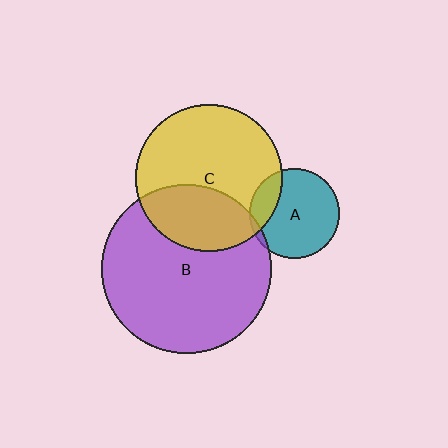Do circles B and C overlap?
Yes.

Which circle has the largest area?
Circle B (purple).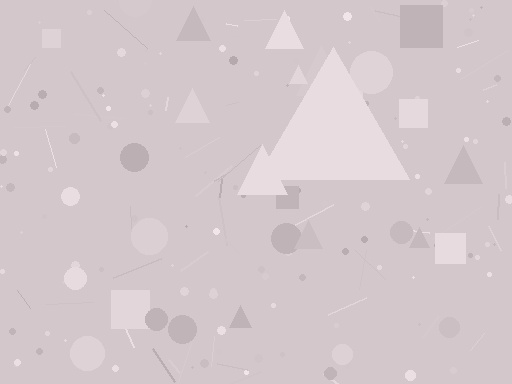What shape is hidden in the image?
A triangle is hidden in the image.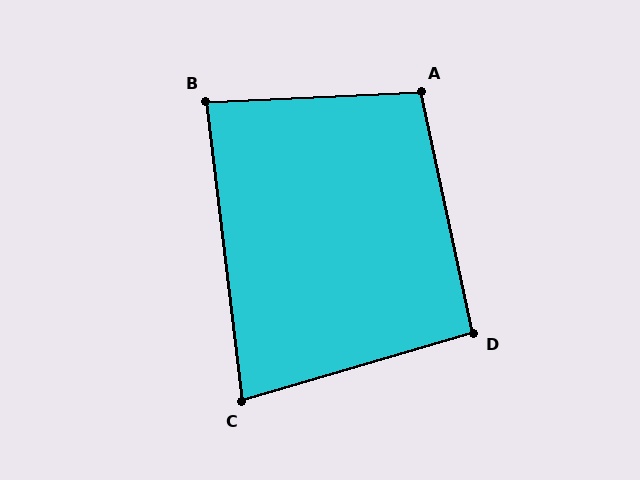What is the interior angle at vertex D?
Approximately 94 degrees (approximately right).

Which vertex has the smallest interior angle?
C, at approximately 80 degrees.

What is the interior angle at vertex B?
Approximately 86 degrees (approximately right).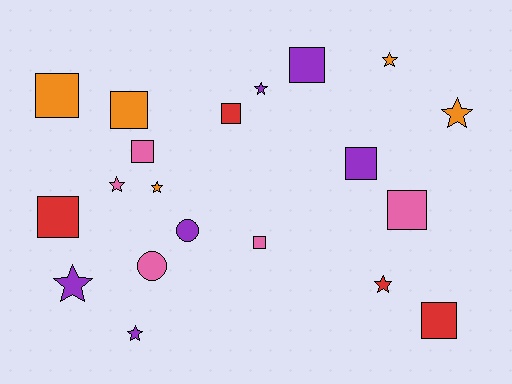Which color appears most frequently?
Purple, with 6 objects.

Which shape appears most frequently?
Square, with 10 objects.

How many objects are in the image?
There are 20 objects.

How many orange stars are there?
There are 3 orange stars.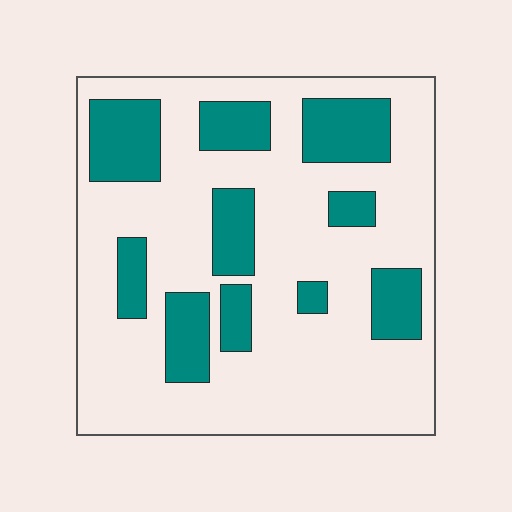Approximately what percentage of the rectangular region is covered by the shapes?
Approximately 25%.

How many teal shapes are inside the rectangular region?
10.